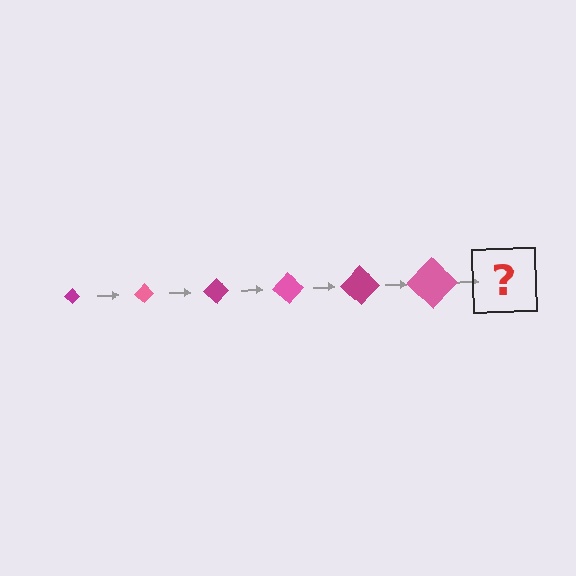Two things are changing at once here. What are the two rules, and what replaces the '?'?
The two rules are that the diamond grows larger each step and the color cycles through magenta and pink. The '?' should be a magenta diamond, larger than the previous one.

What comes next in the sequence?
The next element should be a magenta diamond, larger than the previous one.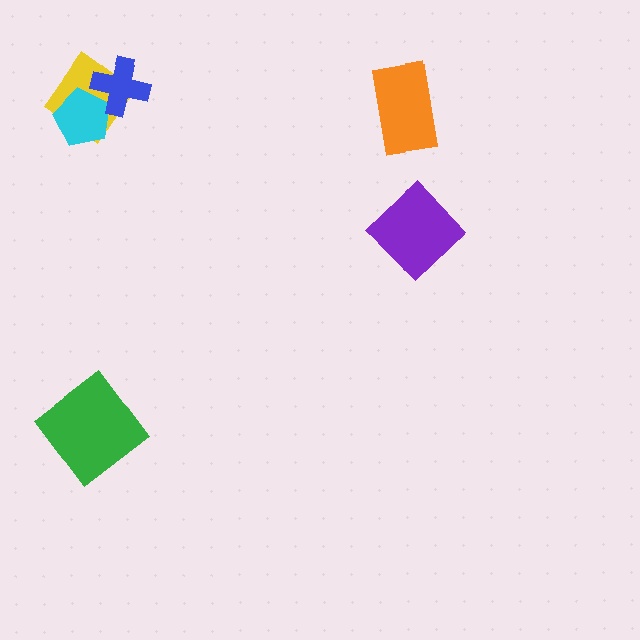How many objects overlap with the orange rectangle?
0 objects overlap with the orange rectangle.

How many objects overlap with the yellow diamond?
2 objects overlap with the yellow diamond.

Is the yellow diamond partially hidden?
Yes, it is partially covered by another shape.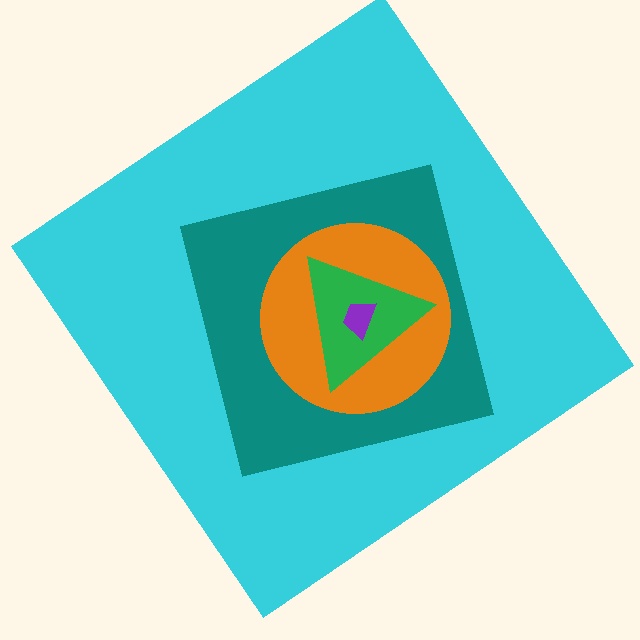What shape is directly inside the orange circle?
The green triangle.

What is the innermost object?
The purple trapezoid.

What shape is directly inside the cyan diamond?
The teal square.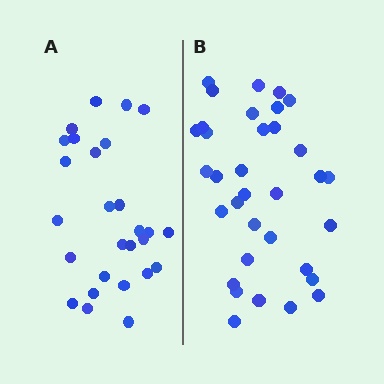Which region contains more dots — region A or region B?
Region B (the right region) has more dots.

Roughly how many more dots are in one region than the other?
Region B has roughly 8 or so more dots than region A.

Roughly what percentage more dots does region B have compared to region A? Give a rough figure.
About 25% more.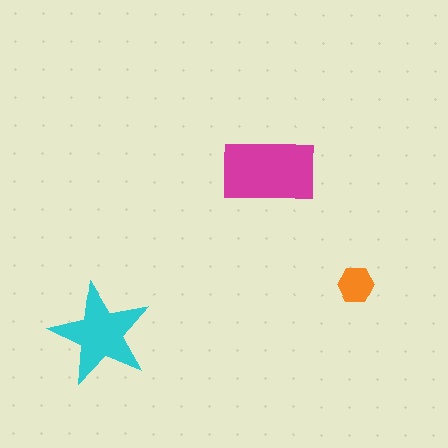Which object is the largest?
The magenta rectangle.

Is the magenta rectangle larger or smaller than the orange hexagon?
Larger.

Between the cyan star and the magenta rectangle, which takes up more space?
The magenta rectangle.